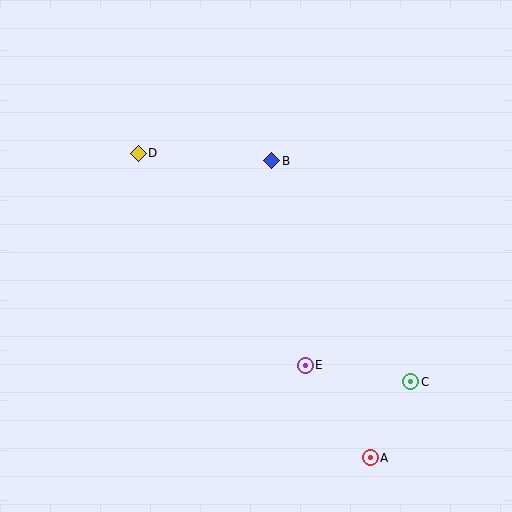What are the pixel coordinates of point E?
Point E is at (305, 365).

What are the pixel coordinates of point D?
Point D is at (138, 154).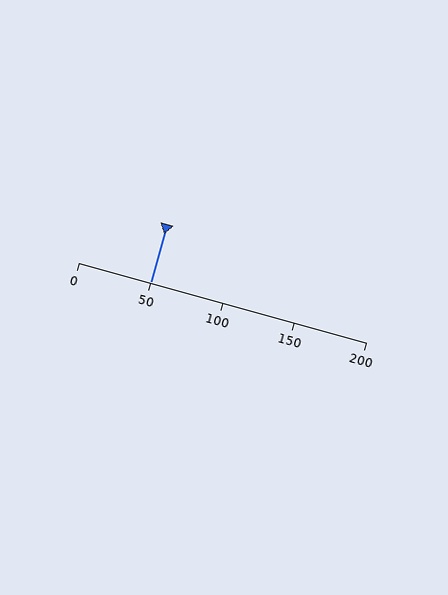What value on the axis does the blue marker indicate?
The marker indicates approximately 50.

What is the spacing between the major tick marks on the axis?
The major ticks are spaced 50 apart.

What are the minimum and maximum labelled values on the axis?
The axis runs from 0 to 200.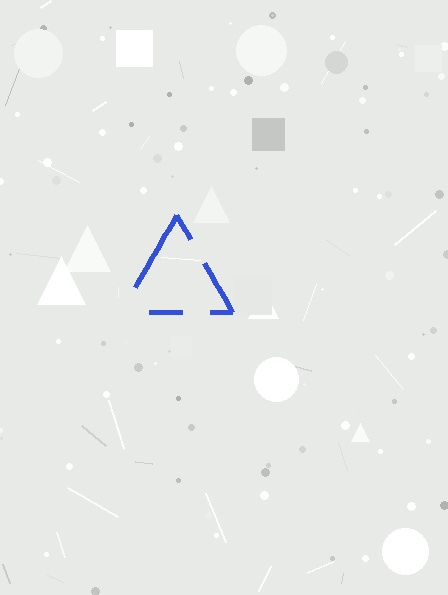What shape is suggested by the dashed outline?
The dashed outline suggests a triangle.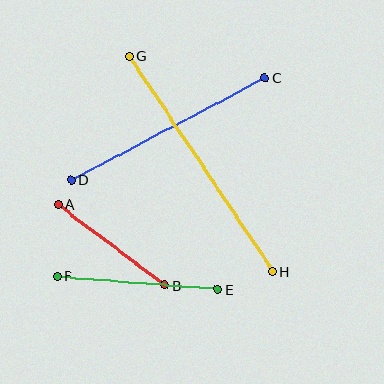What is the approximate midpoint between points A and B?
The midpoint is at approximately (111, 245) pixels.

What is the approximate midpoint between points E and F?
The midpoint is at approximately (138, 283) pixels.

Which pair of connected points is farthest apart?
Points G and H are farthest apart.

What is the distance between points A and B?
The distance is approximately 134 pixels.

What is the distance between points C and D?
The distance is approximately 219 pixels.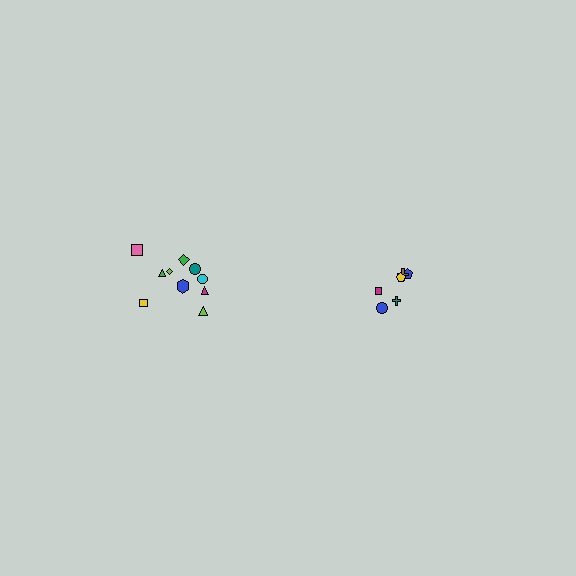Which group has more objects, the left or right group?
The left group.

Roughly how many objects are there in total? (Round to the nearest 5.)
Roughly 15 objects in total.